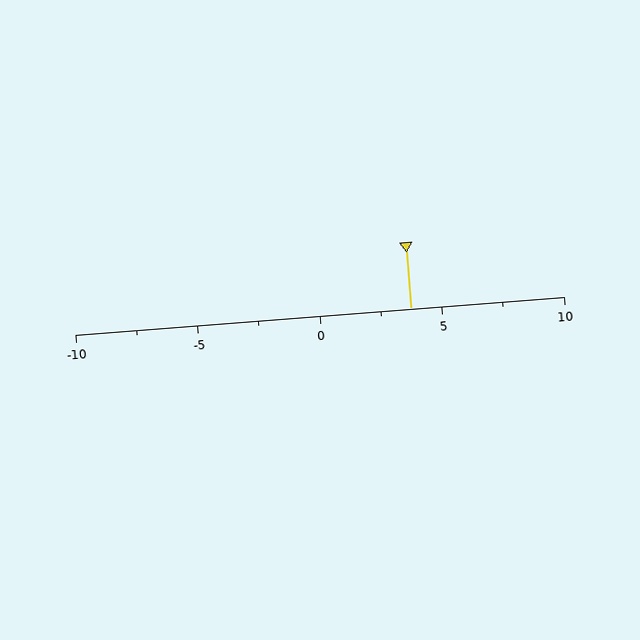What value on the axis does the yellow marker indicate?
The marker indicates approximately 3.8.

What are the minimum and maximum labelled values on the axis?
The axis runs from -10 to 10.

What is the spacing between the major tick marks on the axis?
The major ticks are spaced 5 apart.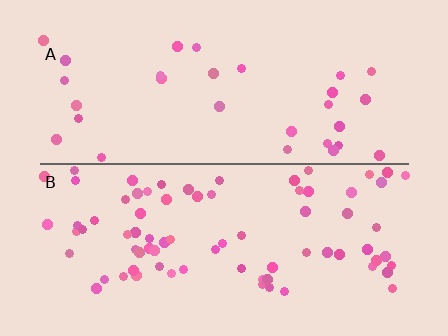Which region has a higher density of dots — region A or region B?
B (the bottom).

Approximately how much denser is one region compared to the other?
Approximately 2.5× — region B over region A.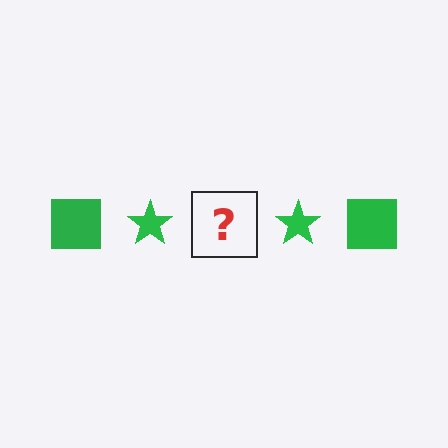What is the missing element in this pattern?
The missing element is a green square.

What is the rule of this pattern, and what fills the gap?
The rule is that the pattern cycles through square, star shapes in green. The gap should be filled with a green square.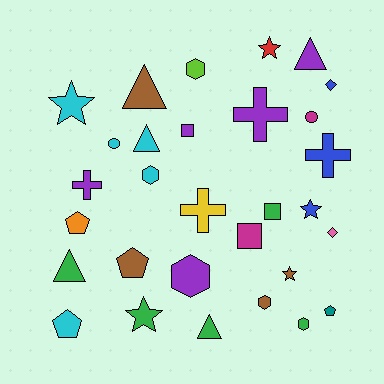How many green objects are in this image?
There are 5 green objects.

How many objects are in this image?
There are 30 objects.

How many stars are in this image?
There are 5 stars.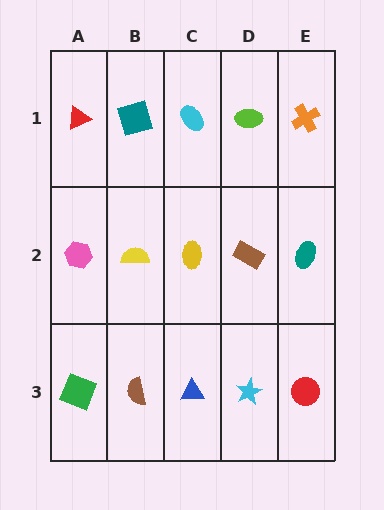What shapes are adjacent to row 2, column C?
A cyan ellipse (row 1, column C), a blue triangle (row 3, column C), a yellow semicircle (row 2, column B), a brown rectangle (row 2, column D).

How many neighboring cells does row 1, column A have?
2.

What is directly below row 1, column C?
A yellow ellipse.